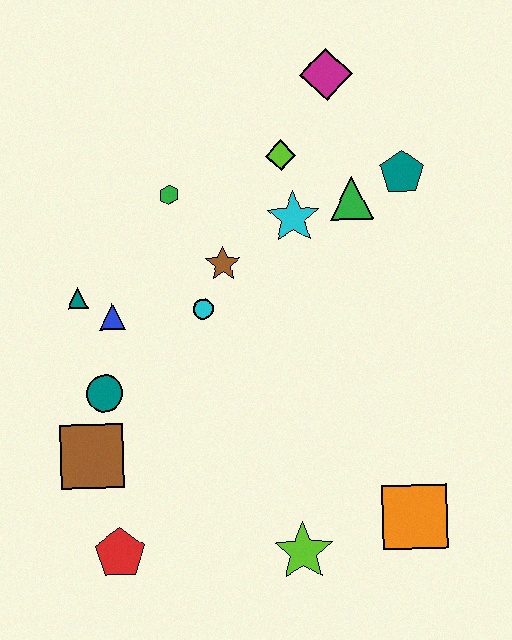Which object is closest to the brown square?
The teal circle is closest to the brown square.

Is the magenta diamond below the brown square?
No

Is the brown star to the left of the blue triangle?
No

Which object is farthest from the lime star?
The magenta diamond is farthest from the lime star.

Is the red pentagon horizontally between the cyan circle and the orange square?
No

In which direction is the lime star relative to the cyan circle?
The lime star is below the cyan circle.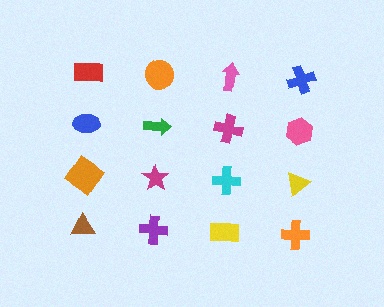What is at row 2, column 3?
A magenta cross.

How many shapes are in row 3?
4 shapes.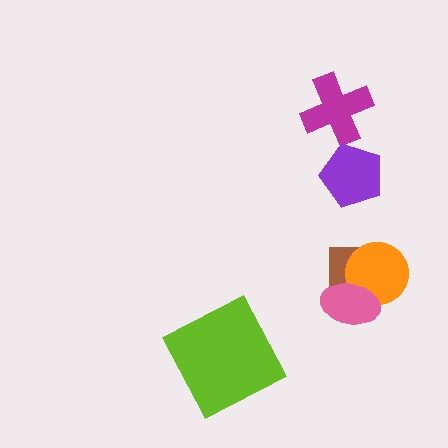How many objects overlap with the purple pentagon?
0 objects overlap with the purple pentagon.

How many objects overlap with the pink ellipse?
2 objects overlap with the pink ellipse.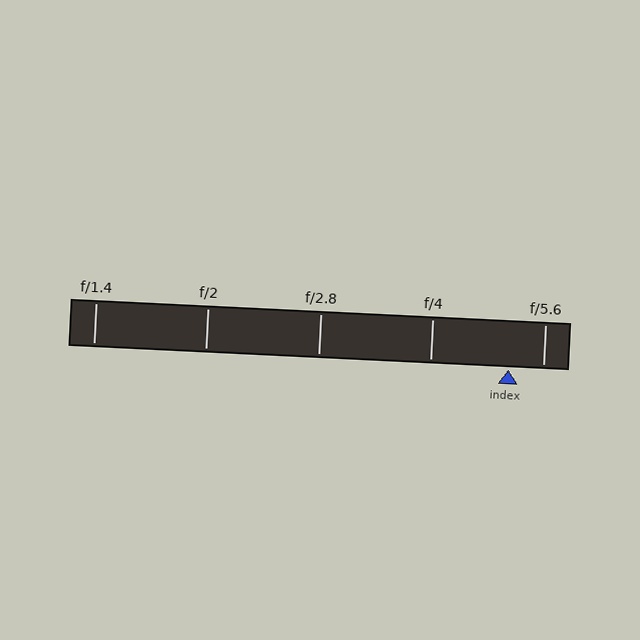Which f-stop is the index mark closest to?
The index mark is closest to f/5.6.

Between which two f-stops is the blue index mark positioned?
The index mark is between f/4 and f/5.6.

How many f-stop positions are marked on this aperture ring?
There are 5 f-stop positions marked.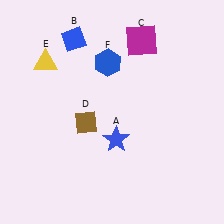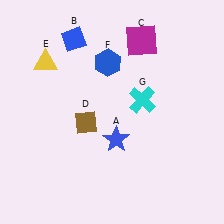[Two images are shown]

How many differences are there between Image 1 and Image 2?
There is 1 difference between the two images.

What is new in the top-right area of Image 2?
A cyan cross (G) was added in the top-right area of Image 2.